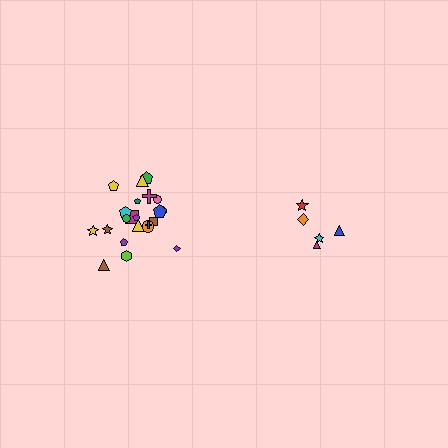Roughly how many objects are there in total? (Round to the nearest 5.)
Roughly 25 objects in total.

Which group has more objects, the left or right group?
The left group.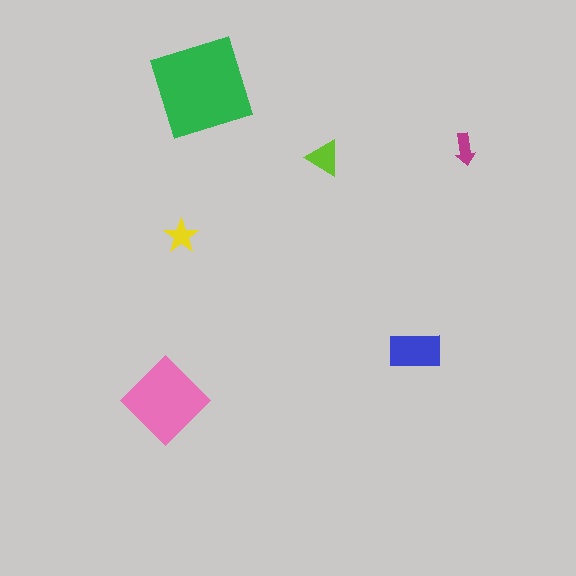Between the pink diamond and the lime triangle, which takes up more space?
The pink diamond.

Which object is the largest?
The green square.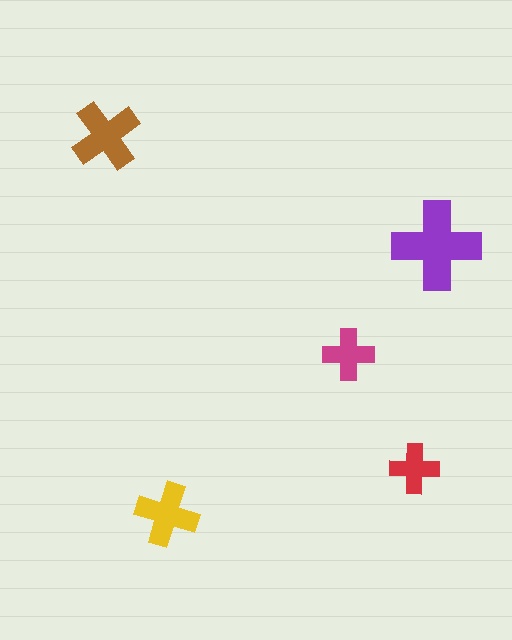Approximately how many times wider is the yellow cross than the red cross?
About 1.5 times wider.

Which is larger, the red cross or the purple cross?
The purple one.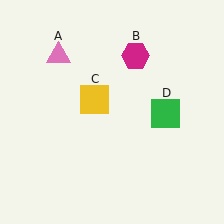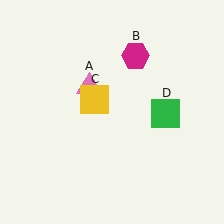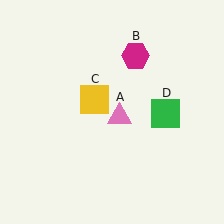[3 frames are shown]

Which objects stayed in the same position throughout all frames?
Magenta hexagon (object B) and yellow square (object C) and green square (object D) remained stationary.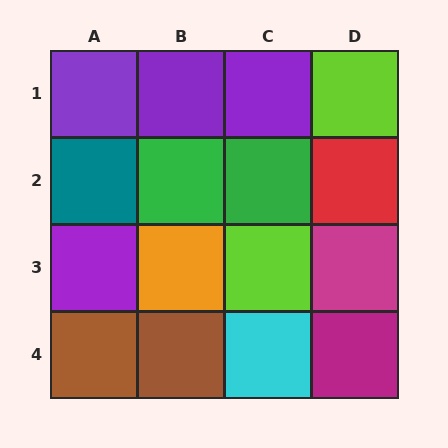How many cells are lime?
2 cells are lime.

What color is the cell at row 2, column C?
Green.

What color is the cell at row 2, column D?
Red.